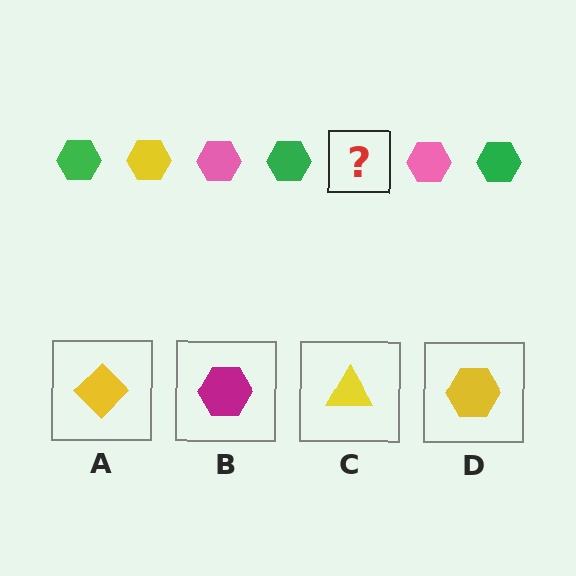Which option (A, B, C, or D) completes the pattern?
D.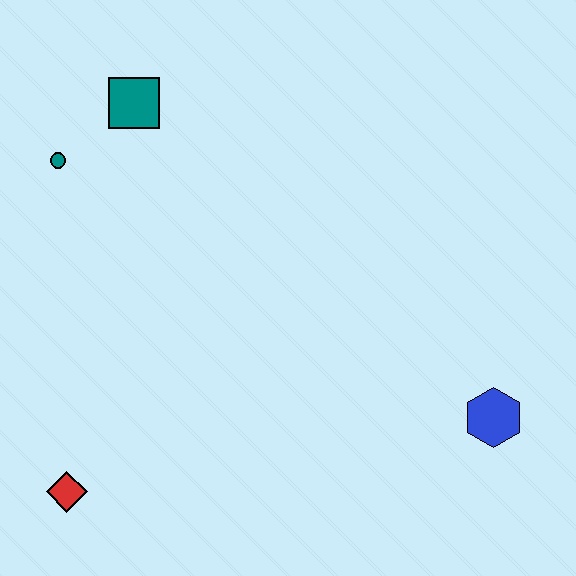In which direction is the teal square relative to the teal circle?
The teal square is to the right of the teal circle.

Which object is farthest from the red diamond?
The blue hexagon is farthest from the red diamond.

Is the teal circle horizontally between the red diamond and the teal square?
No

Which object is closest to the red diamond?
The teal circle is closest to the red diamond.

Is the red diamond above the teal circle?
No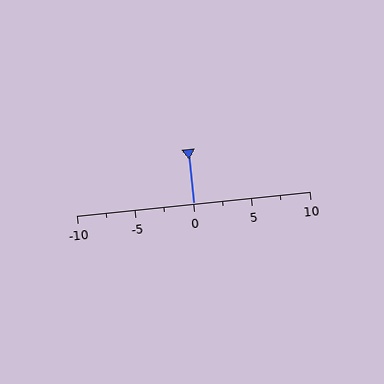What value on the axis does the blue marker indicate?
The marker indicates approximately 0.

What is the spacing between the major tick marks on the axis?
The major ticks are spaced 5 apart.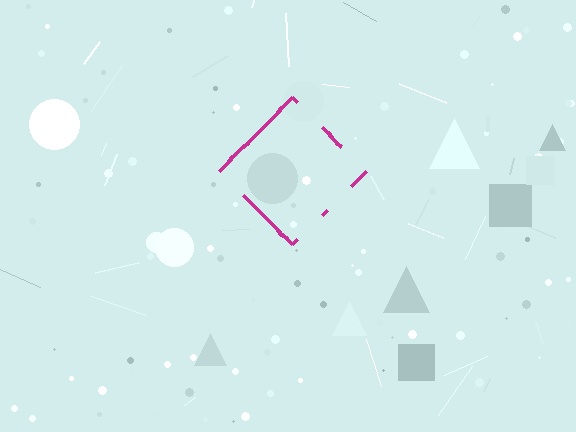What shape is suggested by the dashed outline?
The dashed outline suggests a diamond.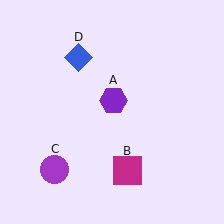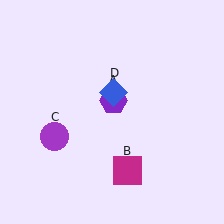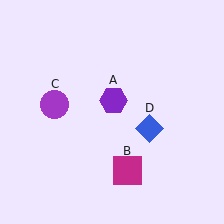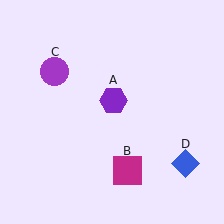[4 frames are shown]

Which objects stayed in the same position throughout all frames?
Purple hexagon (object A) and magenta square (object B) remained stationary.